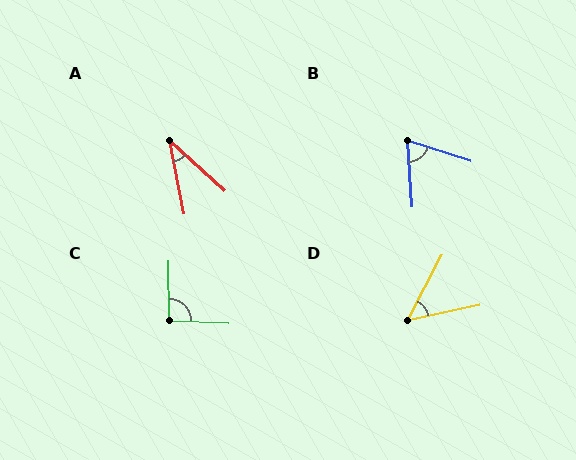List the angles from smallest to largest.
A (37°), D (50°), B (69°), C (93°).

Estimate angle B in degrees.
Approximately 69 degrees.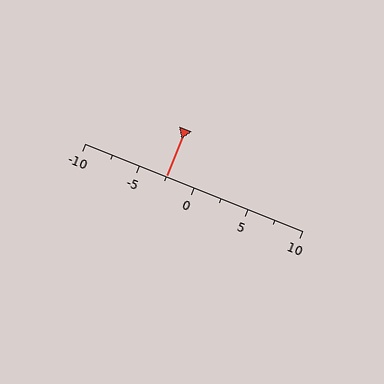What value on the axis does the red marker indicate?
The marker indicates approximately -2.5.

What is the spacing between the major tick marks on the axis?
The major ticks are spaced 5 apart.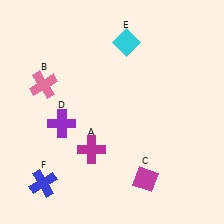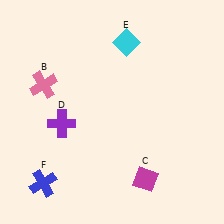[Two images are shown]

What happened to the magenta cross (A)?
The magenta cross (A) was removed in Image 2. It was in the bottom-left area of Image 1.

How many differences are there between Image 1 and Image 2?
There is 1 difference between the two images.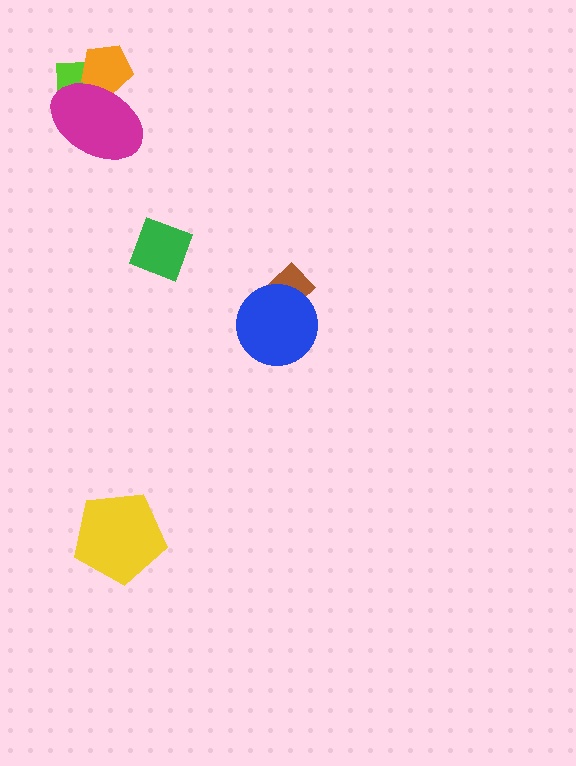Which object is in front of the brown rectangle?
The blue circle is in front of the brown rectangle.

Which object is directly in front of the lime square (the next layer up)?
The orange pentagon is directly in front of the lime square.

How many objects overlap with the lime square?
2 objects overlap with the lime square.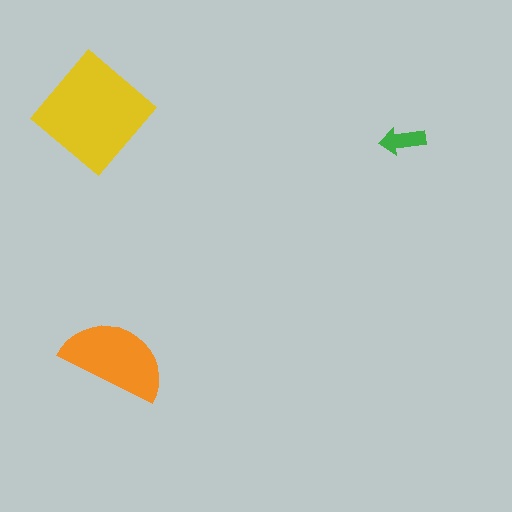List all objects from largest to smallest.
The yellow diamond, the orange semicircle, the green arrow.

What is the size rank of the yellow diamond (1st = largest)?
1st.